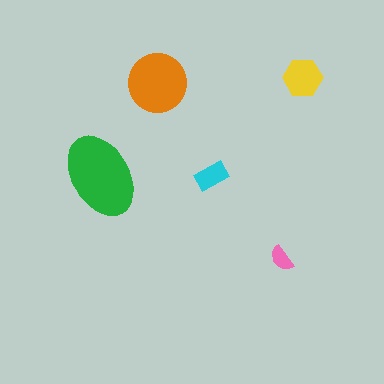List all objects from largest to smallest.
The green ellipse, the orange circle, the yellow hexagon, the cyan rectangle, the pink semicircle.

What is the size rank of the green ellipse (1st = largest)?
1st.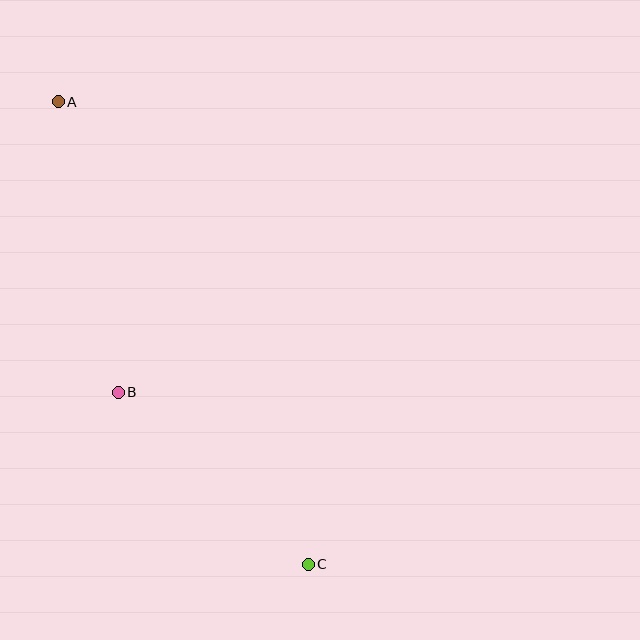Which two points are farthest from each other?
Points A and C are farthest from each other.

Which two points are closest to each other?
Points B and C are closest to each other.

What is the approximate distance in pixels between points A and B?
The distance between A and B is approximately 297 pixels.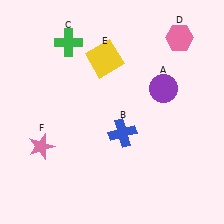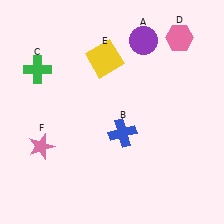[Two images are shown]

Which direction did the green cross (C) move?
The green cross (C) moved left.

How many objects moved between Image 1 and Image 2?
2 objects moved between the two images.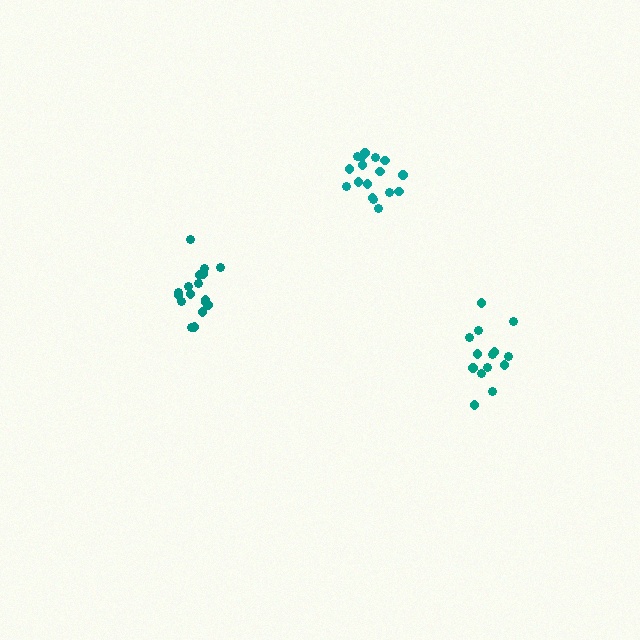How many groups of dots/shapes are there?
There are 3 groups.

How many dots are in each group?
Group 1: 14 dots, Group 2: 17 dots, Group 3: 17 dots (48 total).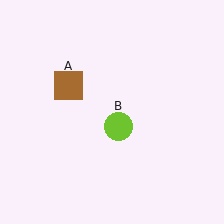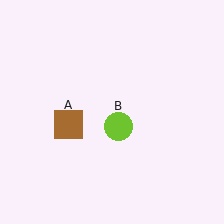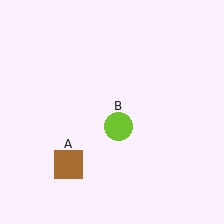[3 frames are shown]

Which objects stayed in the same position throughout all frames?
Lime circle (object B) remained stationary.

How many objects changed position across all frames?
1 object changed position: brown square (object A).